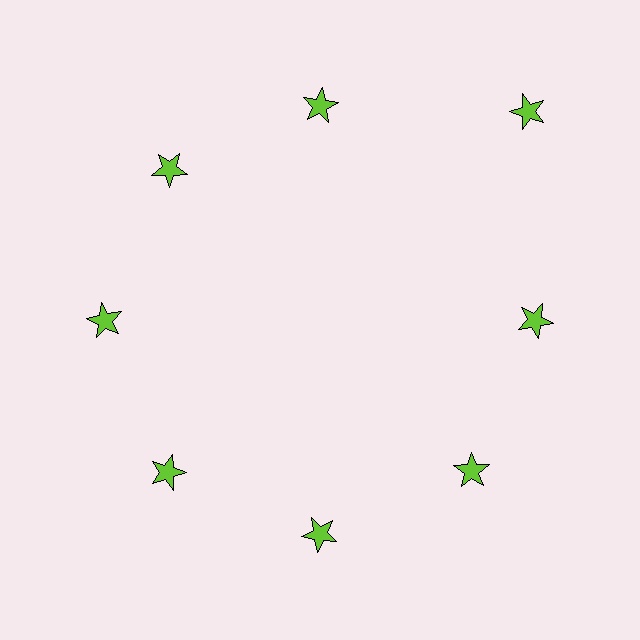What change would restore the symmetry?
The symmetry would be restored by moving it inward, back onto the ring so that all 8 stars sit at equal angles and equal distance from the center.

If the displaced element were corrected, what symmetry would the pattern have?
It would have 8-fold rotational symmetry — the pattern would map onto itself every 45 degrees.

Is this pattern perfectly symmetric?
No. The 8 lime stars are arranged in a ring, but one element near the 2 o'clock position is pushed outward from the center, breaking the 8-fold rotational symmetry.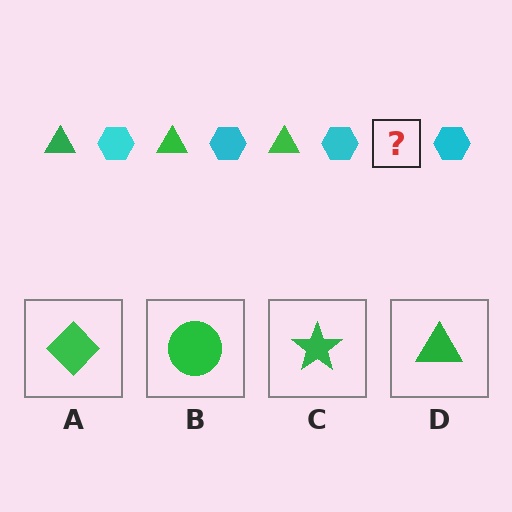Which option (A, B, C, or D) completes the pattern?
D.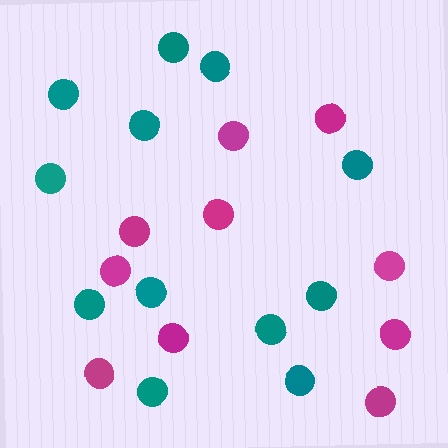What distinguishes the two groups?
There are 2 groups: one group of teal circles (12) and one group of magenta circles (10).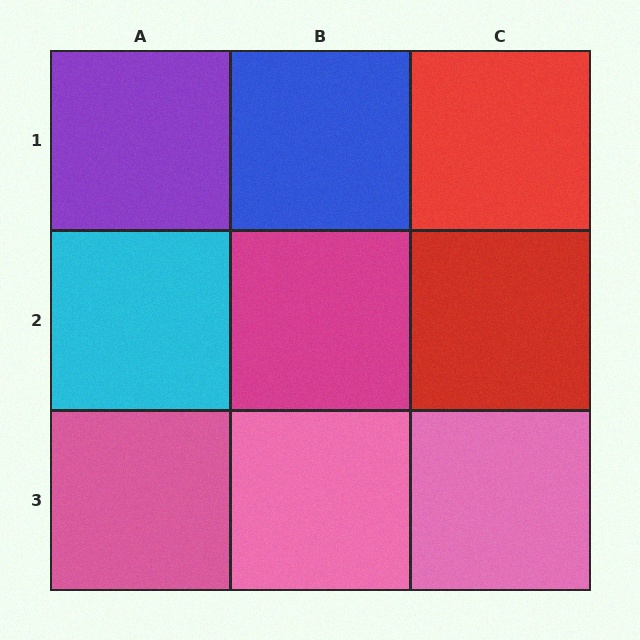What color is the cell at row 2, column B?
Magenta.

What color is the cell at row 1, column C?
Red.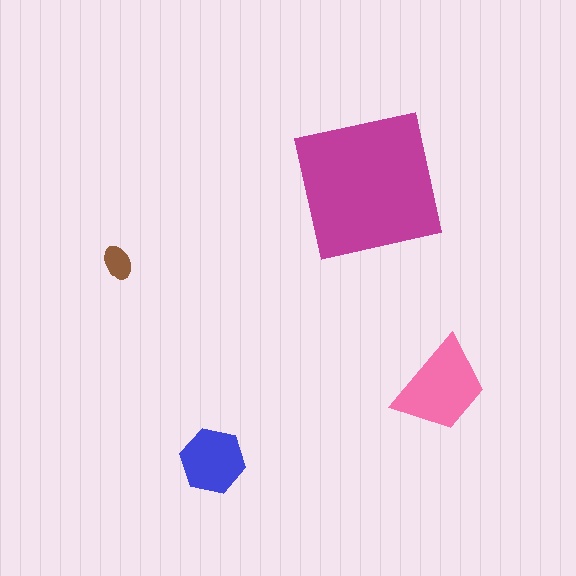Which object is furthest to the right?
The pink trapezoid is rightmost.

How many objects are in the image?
There are 4 objects in the image.